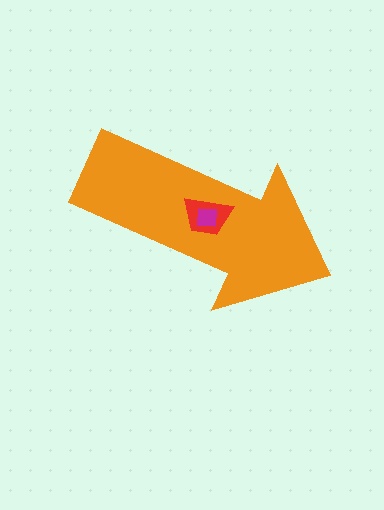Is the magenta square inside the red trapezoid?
Yes.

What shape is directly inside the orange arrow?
The red trapezoid.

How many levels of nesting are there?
3.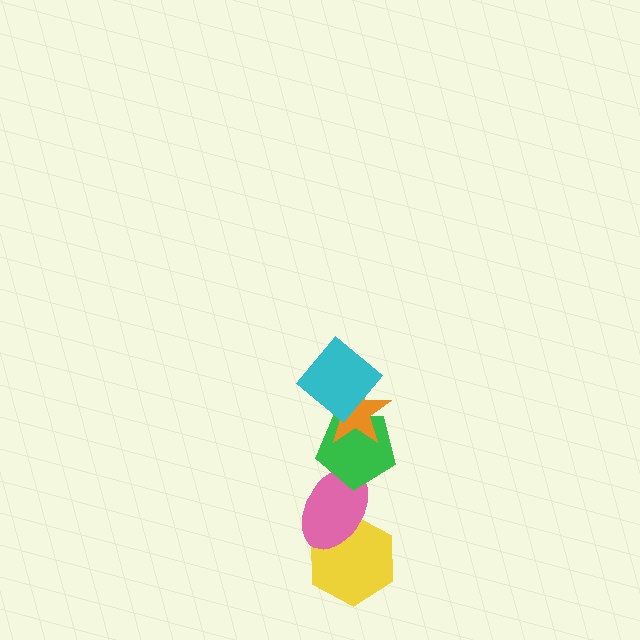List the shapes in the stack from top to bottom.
From top to bottom: the cyan diamond, the orange star, the green pentagon, the pink ellipse, the yellow hexagon.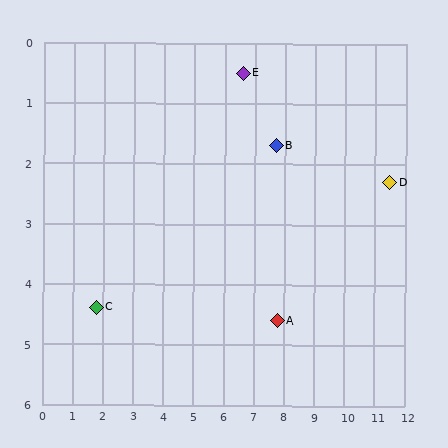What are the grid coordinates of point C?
Point C is at approximately (1.8, 4.4).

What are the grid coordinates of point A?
Point A is at approximately (7.8, 4.6).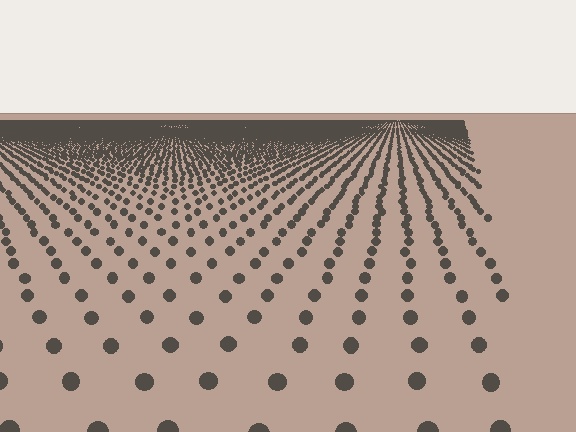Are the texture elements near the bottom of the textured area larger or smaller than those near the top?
Larger. Near the bottom, elements are closer to the viewer and appear at a bigger on-screen size.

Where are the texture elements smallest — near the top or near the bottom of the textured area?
Near the top.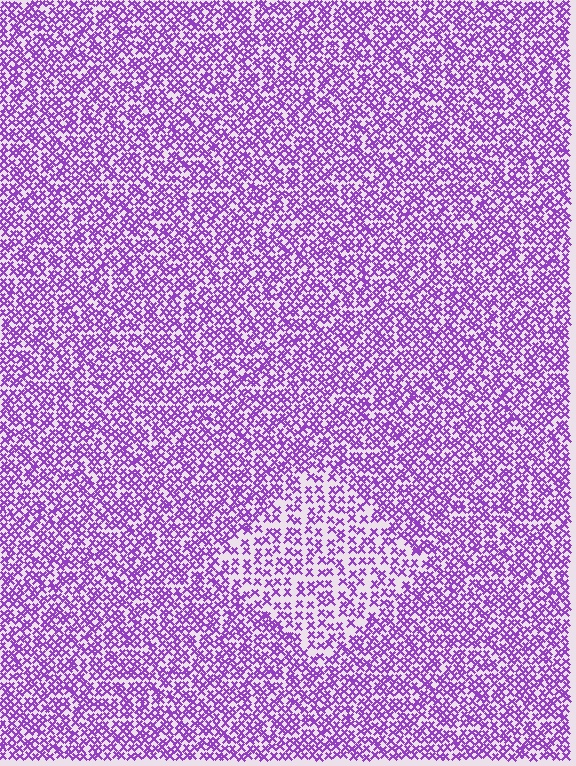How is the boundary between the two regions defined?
The boundary is defined by a change in element density (approximately 1.8x ratio). All elements are the same color, size, and shape.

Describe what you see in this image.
The image contains small purple elements arranged at two different densities. A diamond-shaped region is visible where the elements are less densely packed than the surrounding area.